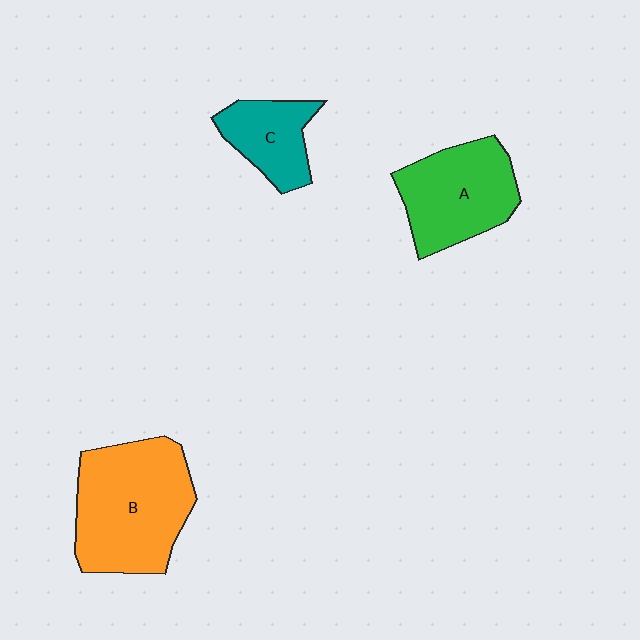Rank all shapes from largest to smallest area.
From largest to smallest: B (orange), A (green), C (teal).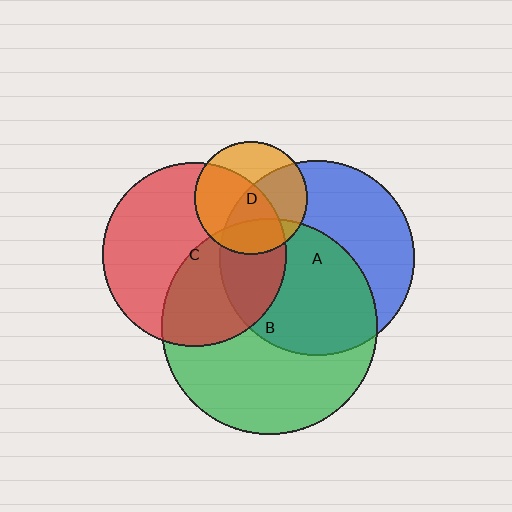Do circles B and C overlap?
Yes.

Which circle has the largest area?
Circle B (green).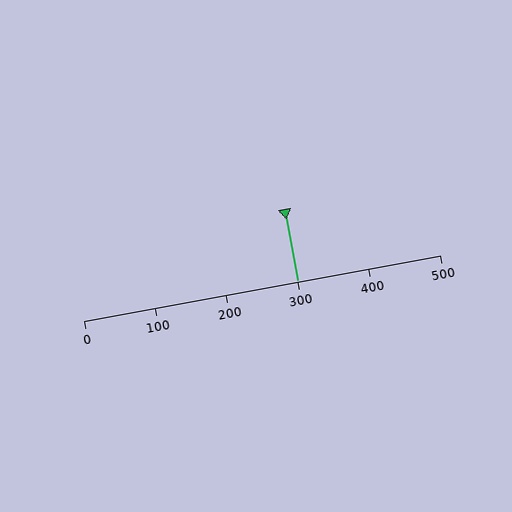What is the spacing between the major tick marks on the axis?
The major ticks are spaced 100 apart.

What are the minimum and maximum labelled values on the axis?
The axis runs from 0 to 500.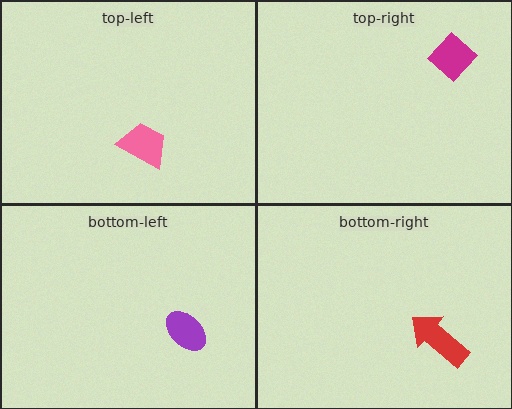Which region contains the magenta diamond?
The top-right region.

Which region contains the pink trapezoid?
The top-left region.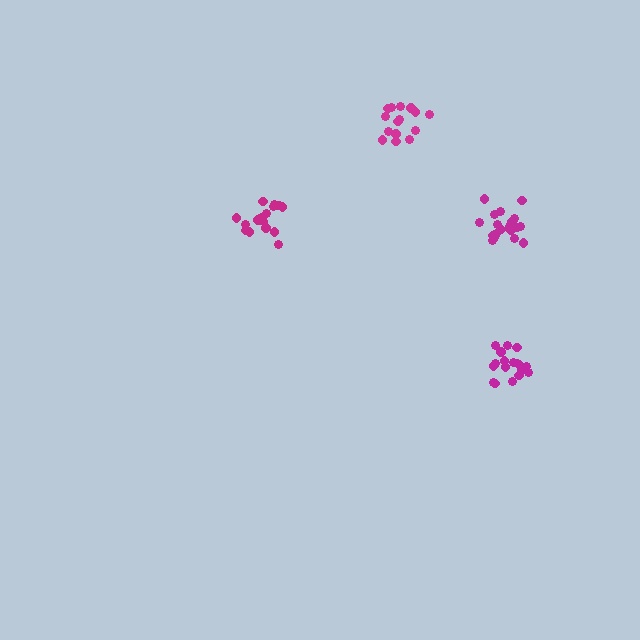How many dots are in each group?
Group 1: 17 dots, Group 2: 19 dots, Group 3: 18 dots, Group 4: 15 dots (69 total).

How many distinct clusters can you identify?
There are 4 distinct clusters.